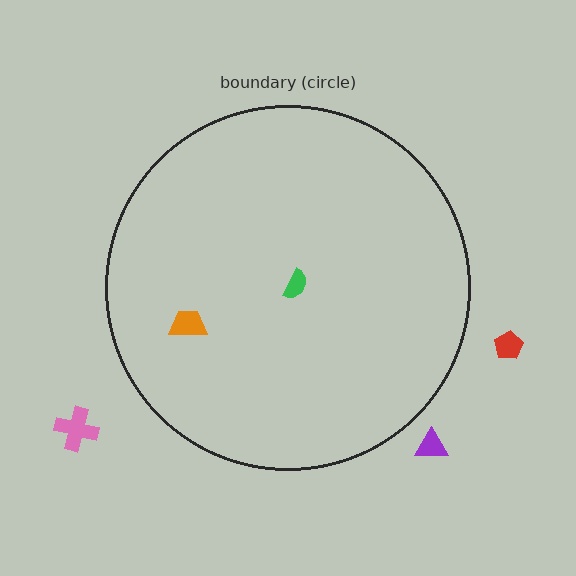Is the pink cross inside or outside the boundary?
Outside.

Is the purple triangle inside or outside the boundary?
Outside.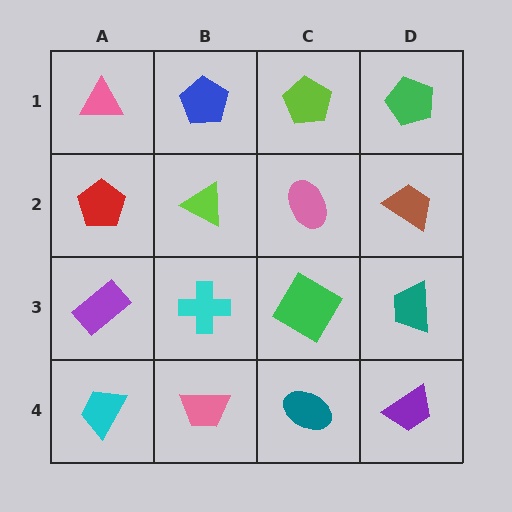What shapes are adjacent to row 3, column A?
A red pentagon (row 2, column A), a cyan trapezoid (row 4, column A), a cyan cross (row 3, column B).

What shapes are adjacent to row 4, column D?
A teal trapezoid (row 3, column D), a teal ellipse (row 4, column C).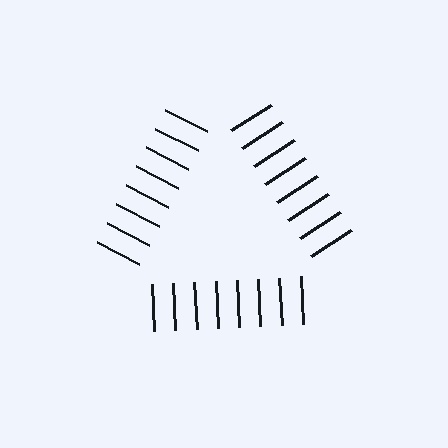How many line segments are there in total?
24 — 8 along each of the 3 edges.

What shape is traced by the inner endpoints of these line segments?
An illusory triangle — the line segments terminate on its edges but no continuous stroke is drawn.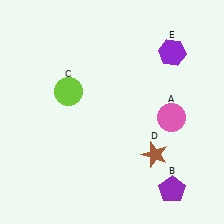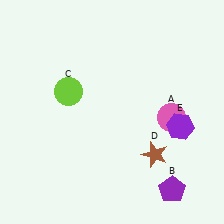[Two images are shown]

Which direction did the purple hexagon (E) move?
The purple hexagon (E) moved down.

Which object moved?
The purple hexagon (E) moved down.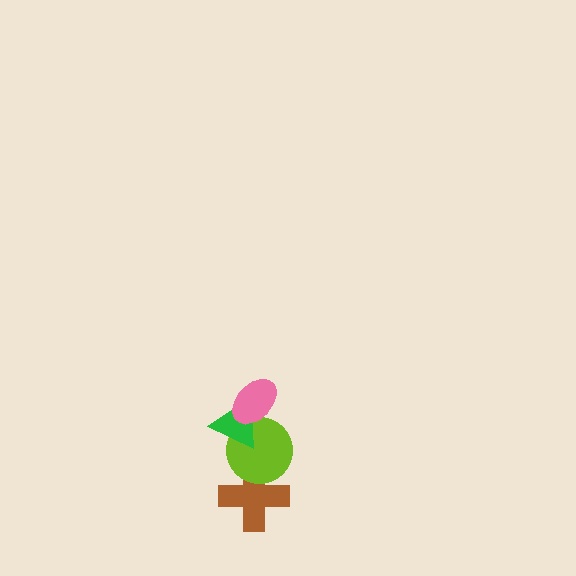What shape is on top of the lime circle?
The green triangle is on top of the lime circle.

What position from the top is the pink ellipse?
The pink ellipse is 1st from the top.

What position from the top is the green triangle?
The green triangle is 2nd from the top.